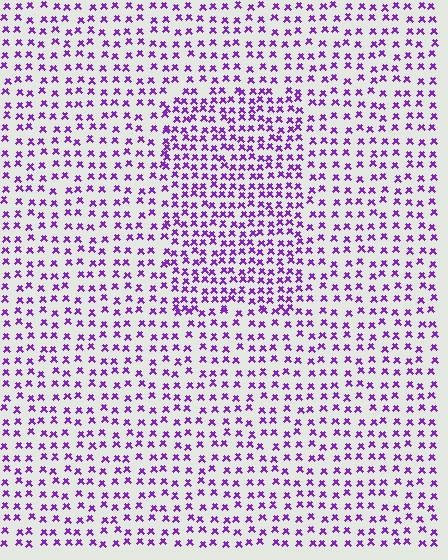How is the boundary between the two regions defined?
The boundary is defined by a change in element density (approximately 1.6x ratio). All elements are the same color, size, and shape.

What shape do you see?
I see a rectangle.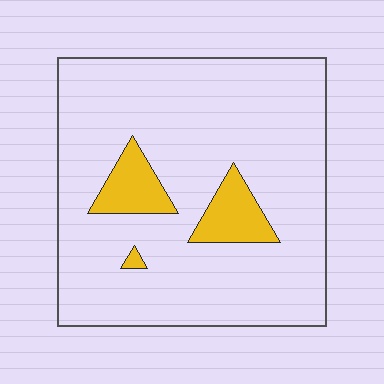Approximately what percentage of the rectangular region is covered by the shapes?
Approximately 10%.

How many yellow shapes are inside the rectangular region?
3.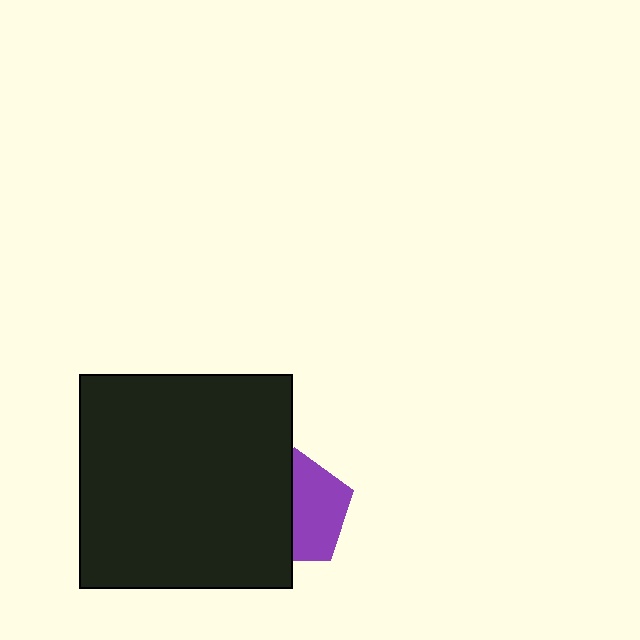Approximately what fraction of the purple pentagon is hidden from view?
Roughly 49% of the purple pentagon is hidden behind the black square.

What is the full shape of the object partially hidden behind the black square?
The partially hidden object is a purple pentagon.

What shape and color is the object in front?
The object in front is a black square.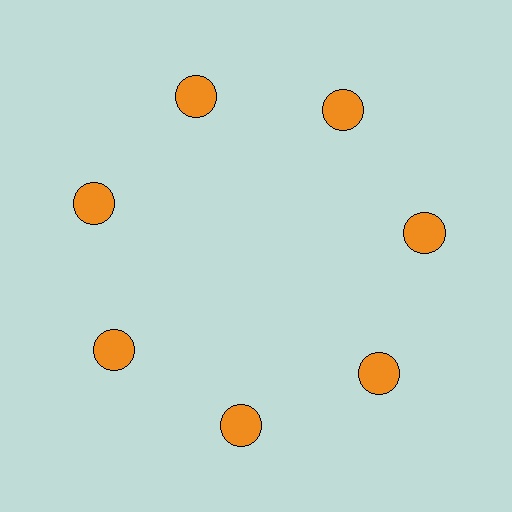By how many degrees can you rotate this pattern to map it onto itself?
The pattern maps onto itself every 51 degrees of rotation.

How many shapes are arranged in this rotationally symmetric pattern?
There are 7 shapes, arranged in 7 groups of 1.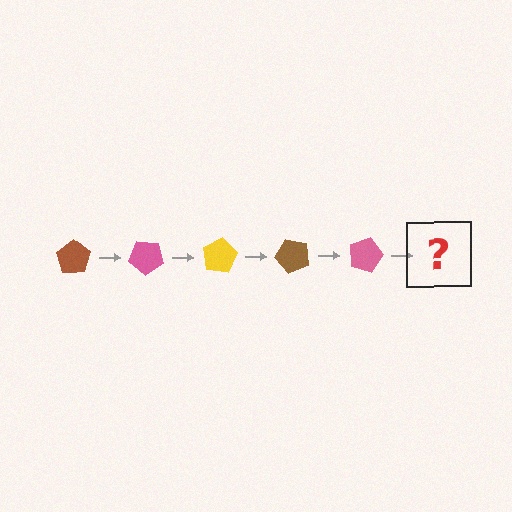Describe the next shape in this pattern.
It should be a yellow pentagon, rotated 200 degrees from the start.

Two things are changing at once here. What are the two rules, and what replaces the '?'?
The two rules are that it rotates 40 degrees each step and the color cycles through brown, pink, and yellow. The '?' should be a yellow pentagon, rotated 200 degrees from the start.